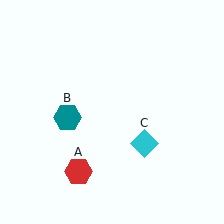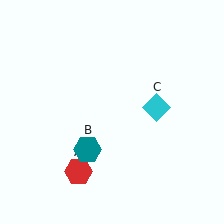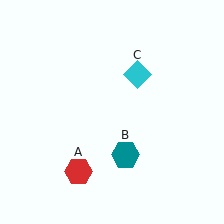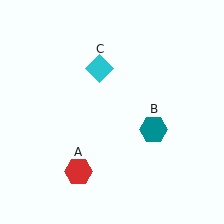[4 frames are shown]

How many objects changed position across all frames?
2 objects changed position: teal hexagon (object B), cyan diamond (object C).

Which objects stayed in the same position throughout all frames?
Red hexagon (object A) remained stationary.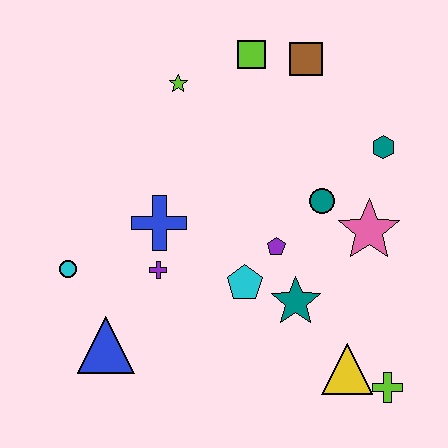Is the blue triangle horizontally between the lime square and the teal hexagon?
No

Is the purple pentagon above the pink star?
No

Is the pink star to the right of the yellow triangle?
Yes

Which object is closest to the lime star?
The lime square is closest to the lime star.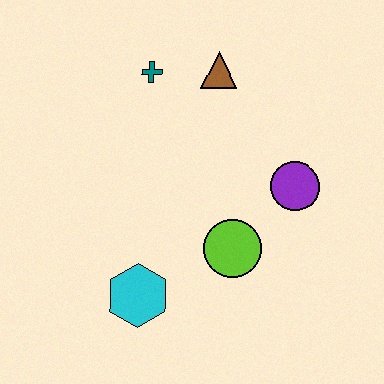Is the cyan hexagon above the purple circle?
No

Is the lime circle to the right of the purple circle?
No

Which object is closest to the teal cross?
The brown triangle is closest to the teal cross.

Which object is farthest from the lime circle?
The teal cross is farthest from the lime circle.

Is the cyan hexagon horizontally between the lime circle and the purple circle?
No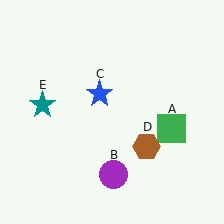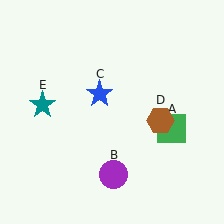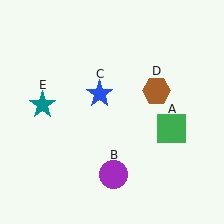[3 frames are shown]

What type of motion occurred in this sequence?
The brown hexagon (object D) rotated counterclockwise around the center of the scene.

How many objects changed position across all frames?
1 object changed position: brown hexagon (object D).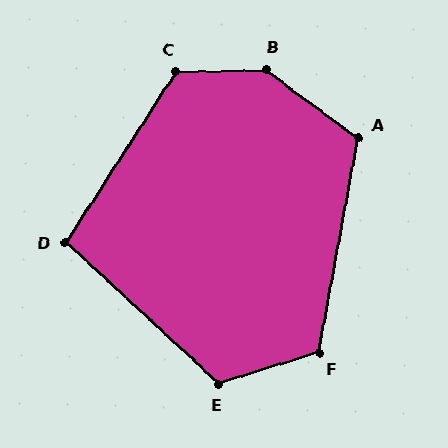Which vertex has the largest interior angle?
B, at approximately 142 degrees.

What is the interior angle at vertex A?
Approximately 116 degrees (obtuse).